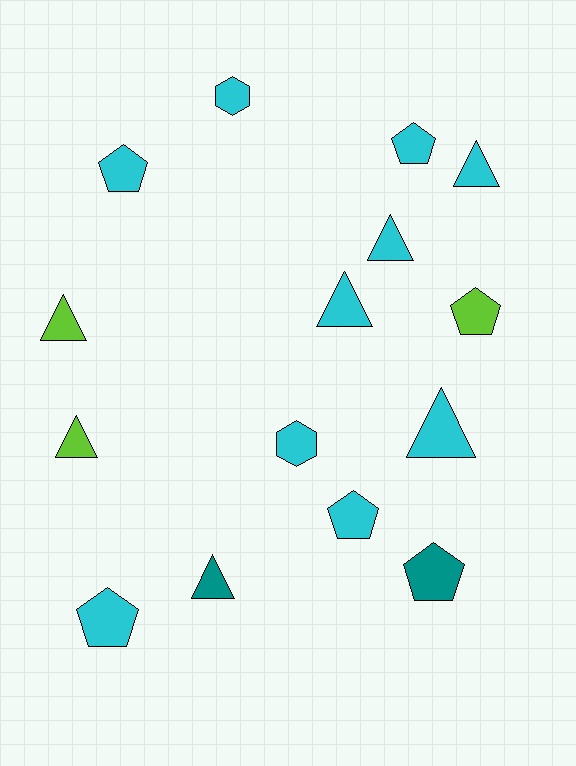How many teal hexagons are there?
There are no teal hexagons.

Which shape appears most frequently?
Triangle, with 7 objects.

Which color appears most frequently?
Cyan, with 10 objects.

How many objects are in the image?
There are 15 objects.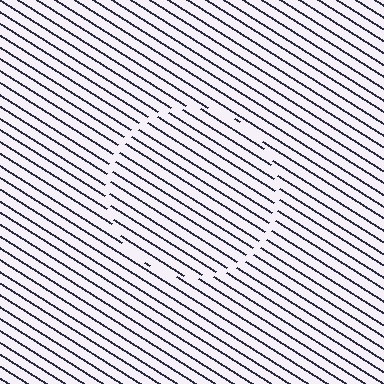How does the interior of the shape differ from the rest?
The interior of the shape contains the same grating, shifted by half a period — the contour is defined by the phase discontinuity where line-ends from the inner and outer gratings abut.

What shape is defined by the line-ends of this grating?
An illusory circle. The interior of the shape contains the same grating, shifted by half a period — the contour is defined by the phase discontinuity where line-ends from the inner and outer gratings abut.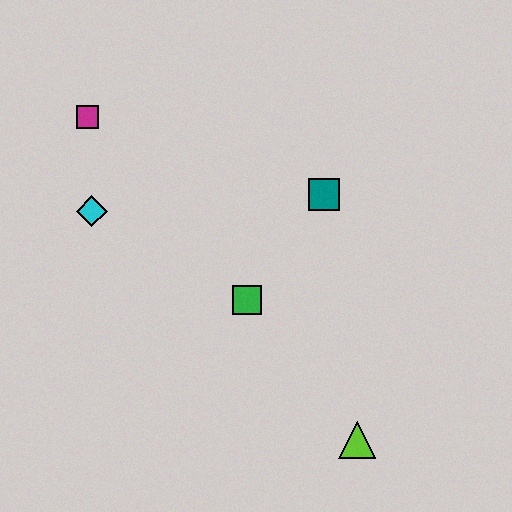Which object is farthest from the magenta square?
The lime triangle is farthest from the magenta square.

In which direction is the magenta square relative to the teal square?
The magenta square is to the left of the teal square.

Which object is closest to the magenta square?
The cyan diamond is closest to the magenta square.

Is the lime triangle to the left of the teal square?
No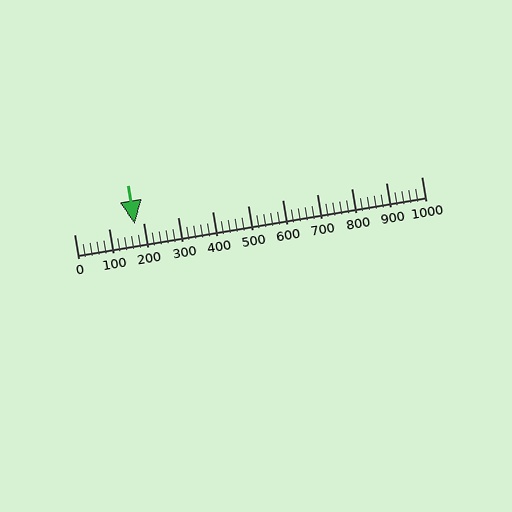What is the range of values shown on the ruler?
The ruler shows values from 0 to 1000.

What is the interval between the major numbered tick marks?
The major tick marks are spaced 100 units apart.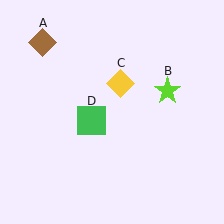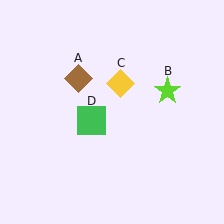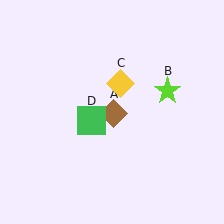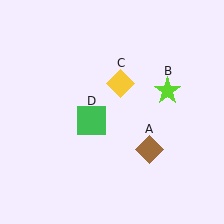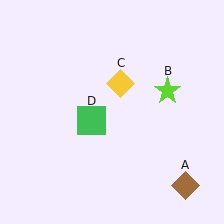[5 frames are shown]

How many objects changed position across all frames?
1 object changed position: brown diamond (object A).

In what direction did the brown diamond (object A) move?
The brown diamond (object A) moved down and to the right.